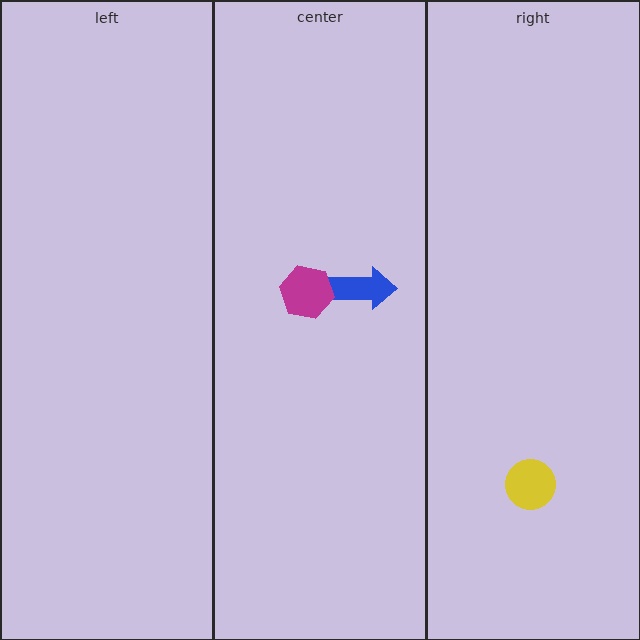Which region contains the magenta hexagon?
The center region.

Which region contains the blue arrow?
The center region.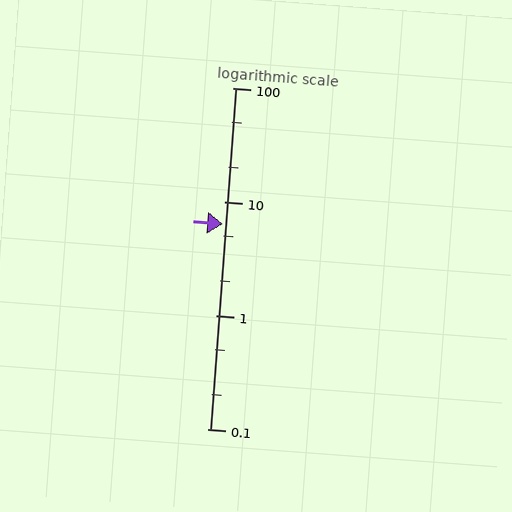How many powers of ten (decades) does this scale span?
The scale spans 3 decades, from 0.1 to 100.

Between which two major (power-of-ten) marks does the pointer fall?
The pointer is between 1 and 10.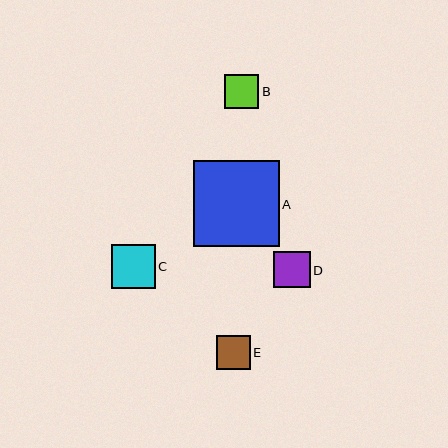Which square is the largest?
Square A is the largest with a size of approximately 86 pixels.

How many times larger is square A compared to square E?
Square A is approximately 2.6 times the size of square E.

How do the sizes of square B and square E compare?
Square B and square E are approximately the same size.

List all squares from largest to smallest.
From largest to smallest: A, C, D, B, E.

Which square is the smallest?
Square E is the smallest with a size of approximately 33 pixels.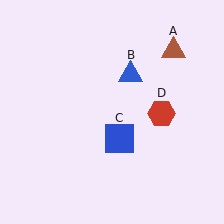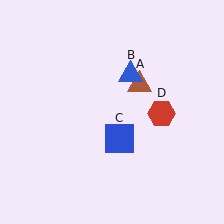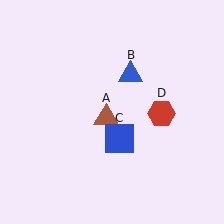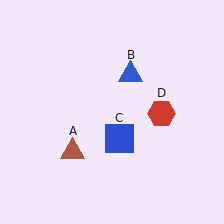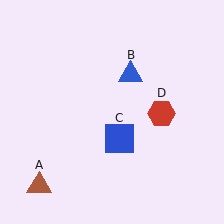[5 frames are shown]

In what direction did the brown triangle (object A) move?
The brown triangle (object A) moved down and to the left.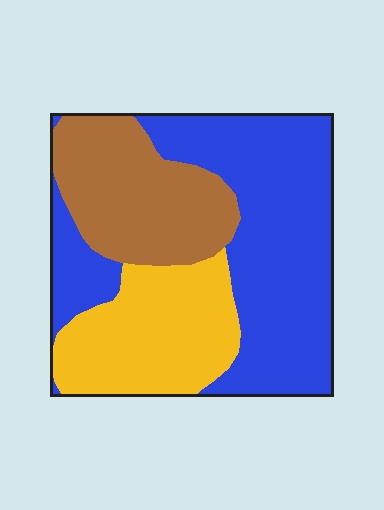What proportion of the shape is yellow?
Yellow takes up about one quarter (1/4) of the shape.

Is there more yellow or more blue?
Blue.